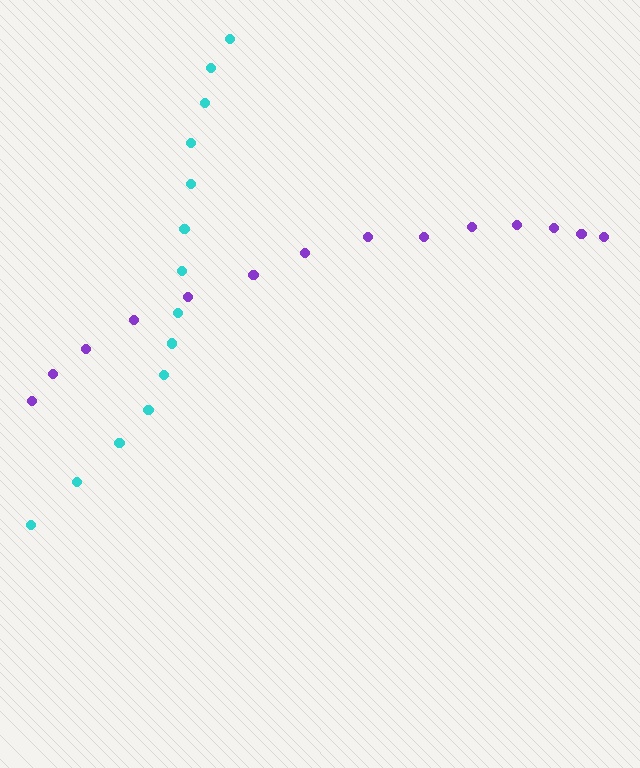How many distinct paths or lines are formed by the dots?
There are 2 distinct paths.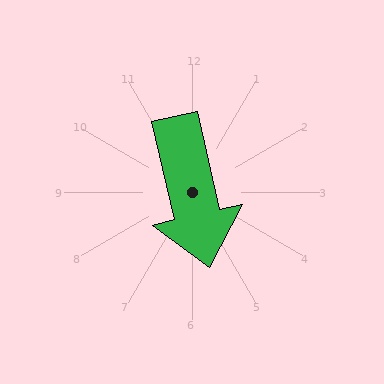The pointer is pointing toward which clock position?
Roughly 6 o'clock.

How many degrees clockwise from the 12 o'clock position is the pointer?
Approximately 167 degrees.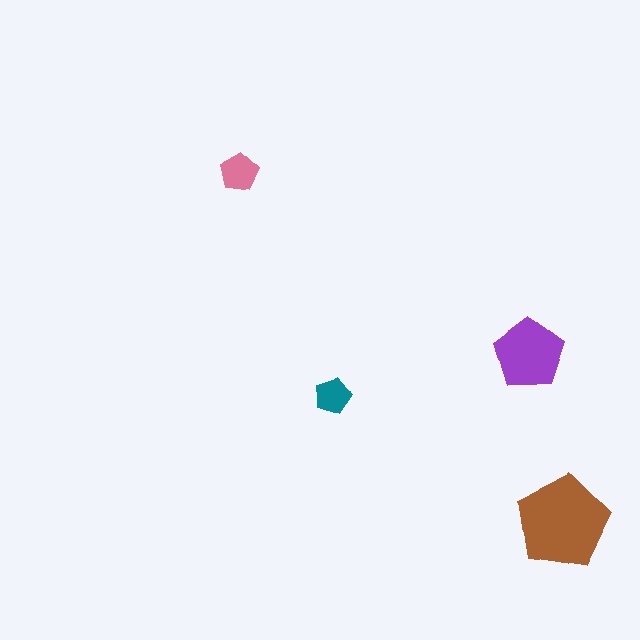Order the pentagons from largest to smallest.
the brown one, the purple one, the pink one, the teal one.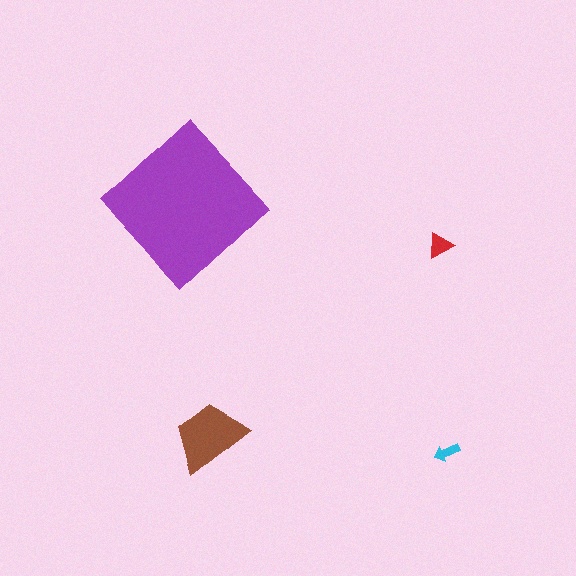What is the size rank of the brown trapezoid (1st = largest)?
2nd.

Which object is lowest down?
The cyan arrow is bottommost.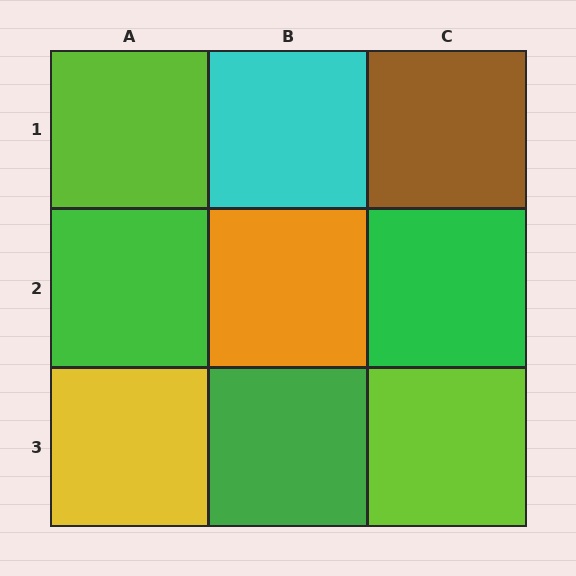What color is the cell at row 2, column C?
Green.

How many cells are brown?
1 cell is brown.